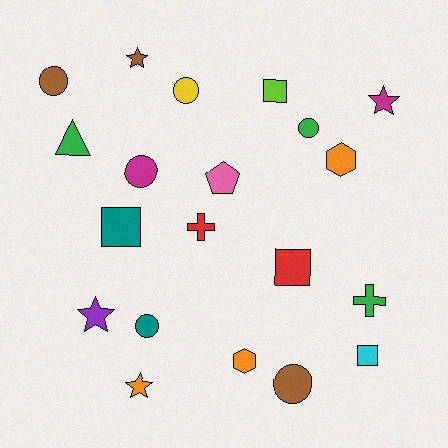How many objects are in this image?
There are 20 objects.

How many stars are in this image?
There are 4 stars.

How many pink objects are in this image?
There is 1 pink object.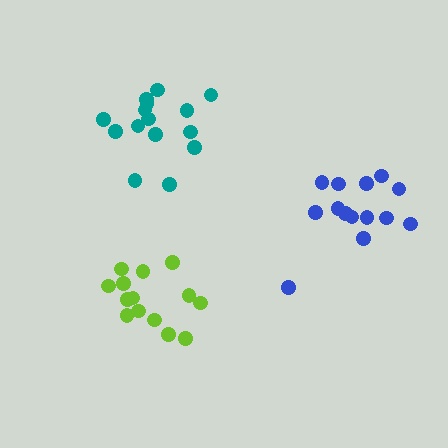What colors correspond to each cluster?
The clusters are colored: lime, teal, blue.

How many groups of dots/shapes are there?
There are 3 groups.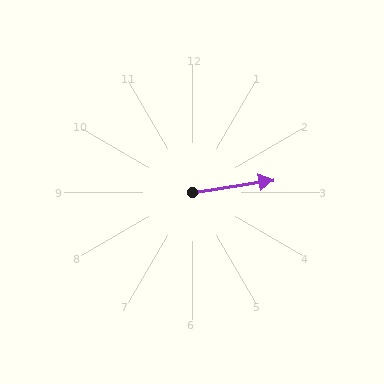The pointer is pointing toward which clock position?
Roughly 3 o'clock.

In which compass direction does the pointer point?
East.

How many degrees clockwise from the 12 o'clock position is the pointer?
Approximately 82 degrees.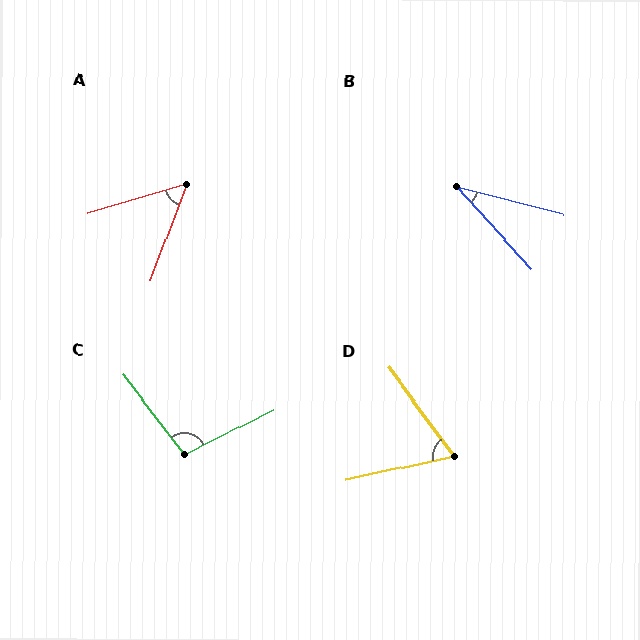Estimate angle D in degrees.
Approximately 66 degrees.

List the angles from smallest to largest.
B (33°), A (53°), D (66°), C (100°).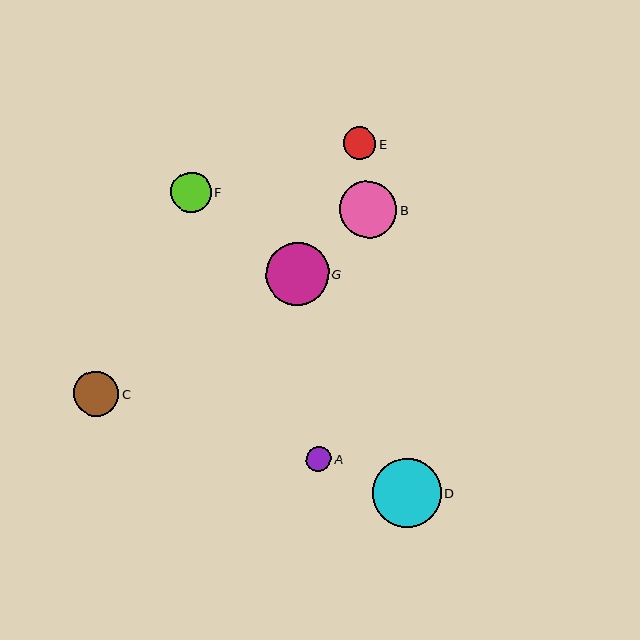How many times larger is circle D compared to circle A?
Circle D is approximately 2.7 times the size of circle A.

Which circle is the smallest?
Circle A is the smallest with a size of approximately 26 pixels.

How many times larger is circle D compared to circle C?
Circle D is approximately 1.5 times the size of circle C.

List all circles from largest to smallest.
From largest to smallest: D, G, B, C, F, E, A.